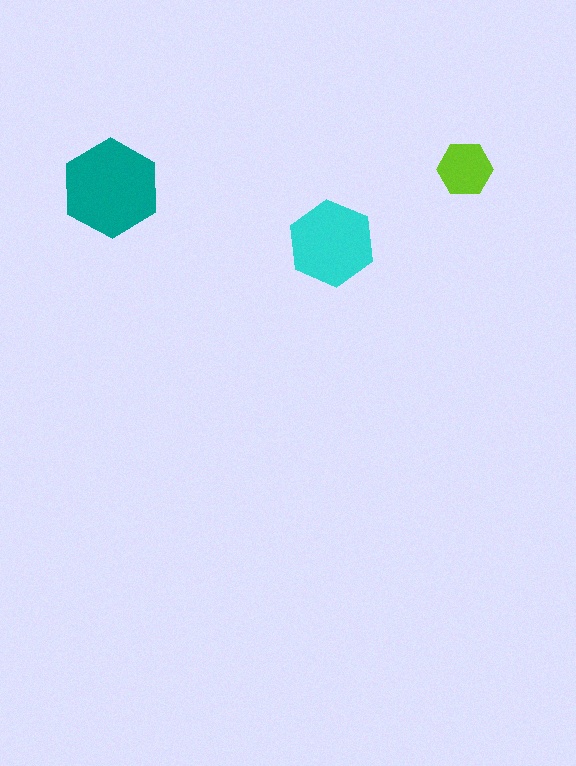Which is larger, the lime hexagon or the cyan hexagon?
The cyan one.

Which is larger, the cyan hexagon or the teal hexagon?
The teal one.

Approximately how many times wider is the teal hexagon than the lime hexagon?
About 2 times wider.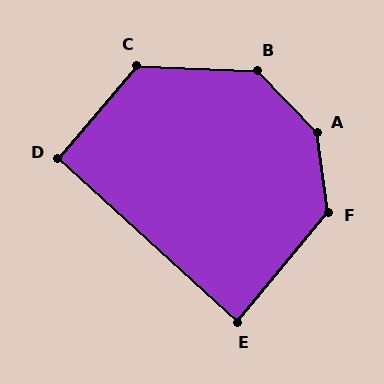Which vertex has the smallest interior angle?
E, at approximately 87 degrees.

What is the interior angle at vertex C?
Approximately 128 degrees (obtuse).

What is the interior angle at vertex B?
Approximately 136 degrees (obtuse).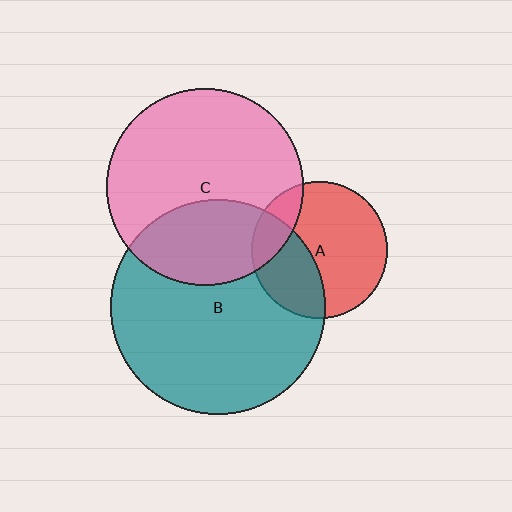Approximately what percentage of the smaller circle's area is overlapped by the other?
Approximately 15%.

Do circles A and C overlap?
Yes.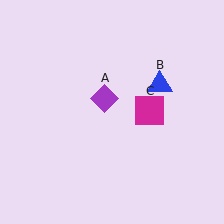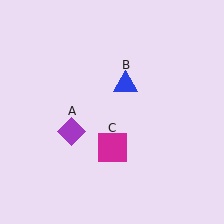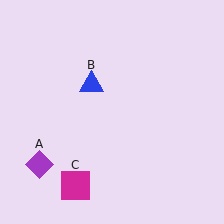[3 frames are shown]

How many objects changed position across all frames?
3 objects changed position: purple diamond (object A), blue triangle (object B), magenta square (object C).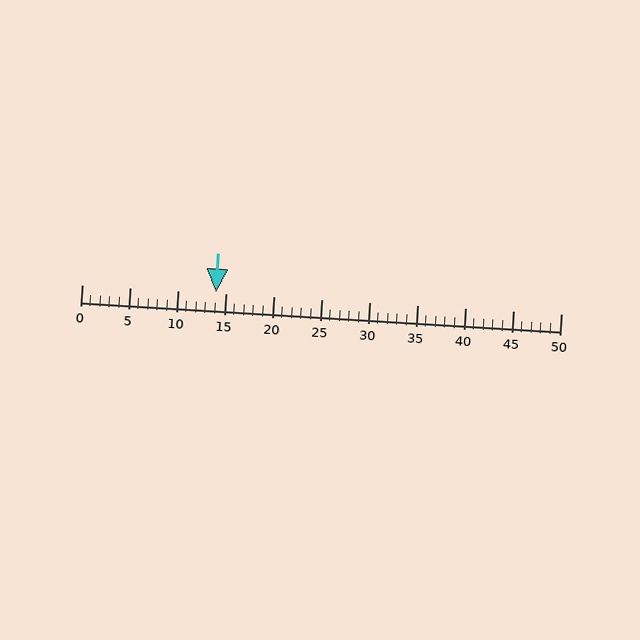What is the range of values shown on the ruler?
The ruler shows values from 0 to 50.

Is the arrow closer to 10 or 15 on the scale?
The arrow is closer to 15.